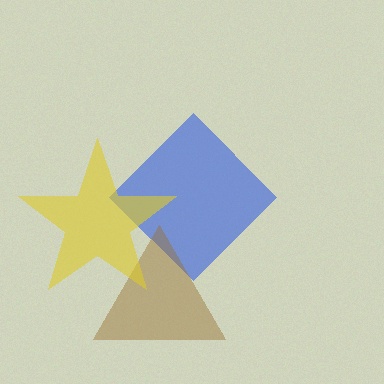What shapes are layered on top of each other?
The layered shapes are: a blue diamond, a brown triangle, a yellow star.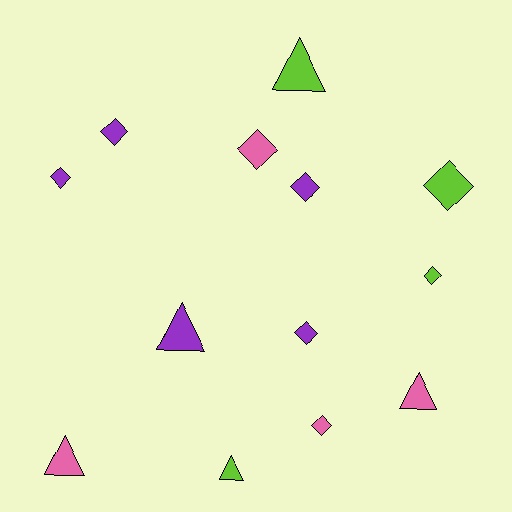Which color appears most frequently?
Purple, with 5 objects.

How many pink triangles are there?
There are 2 pink triangles.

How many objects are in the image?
There are 13 objects.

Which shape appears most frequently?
Diamond, with 8 objects.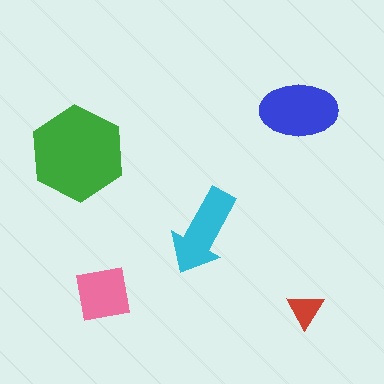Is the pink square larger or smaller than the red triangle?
Larger.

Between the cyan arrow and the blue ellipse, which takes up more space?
The blue ellipse.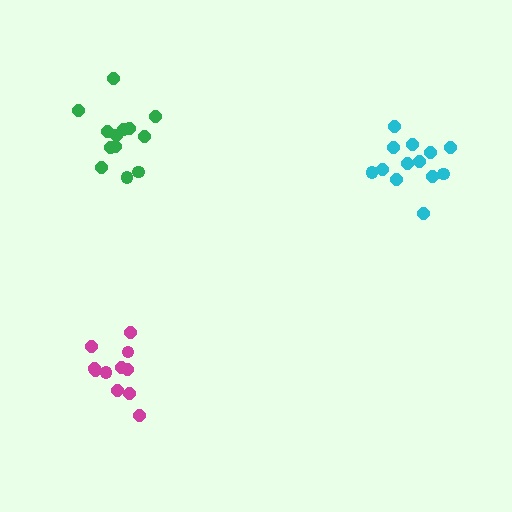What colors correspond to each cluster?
The clusters are colored: cyan, magenta, green.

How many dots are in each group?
Group 1: 13 dots, Group 2: 11 dots, Group 3: 13 dots (37 total).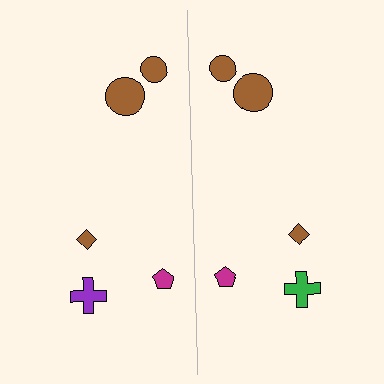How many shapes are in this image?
There are 10 shapes in this image.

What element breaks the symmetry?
The green cross on the right side breaks the symmetry — its mirror counterpart is purple.